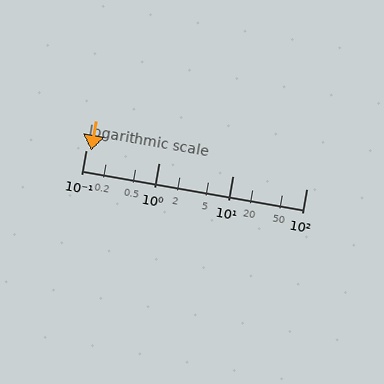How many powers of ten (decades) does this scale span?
The scale spans 3 decades, from 0.1 to 100.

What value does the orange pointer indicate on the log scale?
The pointer indicates approximately 0.12.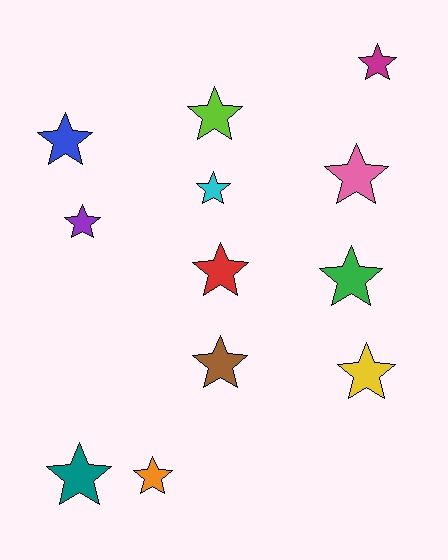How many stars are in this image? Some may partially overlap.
There are 12 stars.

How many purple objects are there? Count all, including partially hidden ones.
There is 1 purple object.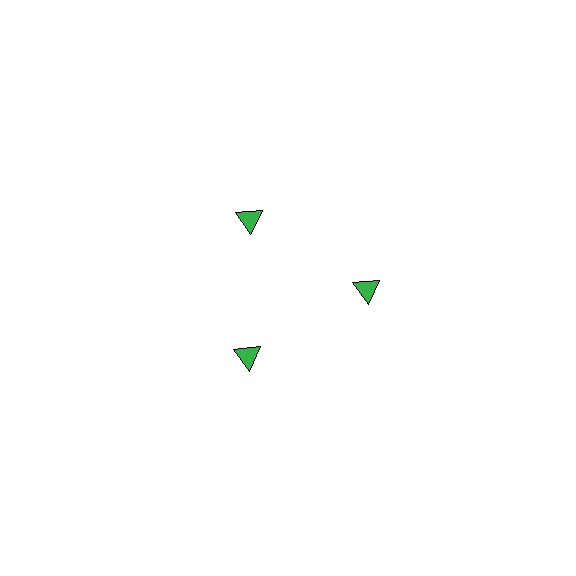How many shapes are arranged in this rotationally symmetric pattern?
There are 3 shapes, arranged in 3 groups of 1.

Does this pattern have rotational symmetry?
Yes, this pattern has 3-fold rotational symmetry. It looks the same after rotating 120 degrees around the center.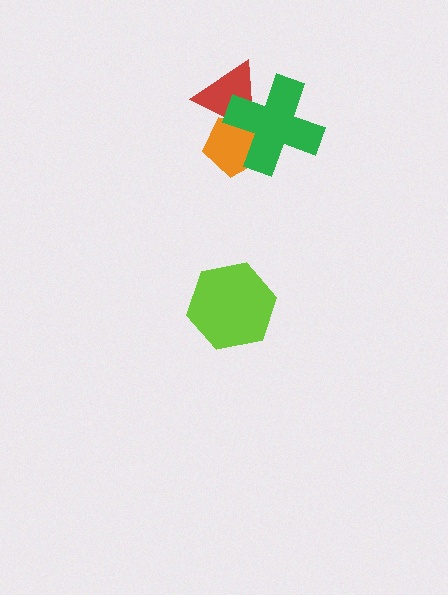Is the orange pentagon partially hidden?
Yes, it is partially covered by another shape.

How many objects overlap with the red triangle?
2 objects overlap with the red triangle.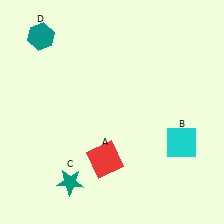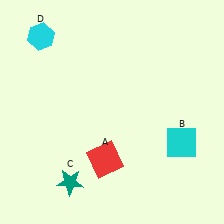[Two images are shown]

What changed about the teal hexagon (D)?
In Image 1, D is teal. In Image 2, it changed to cyan.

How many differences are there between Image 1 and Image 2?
There is 1 difference between the two images.